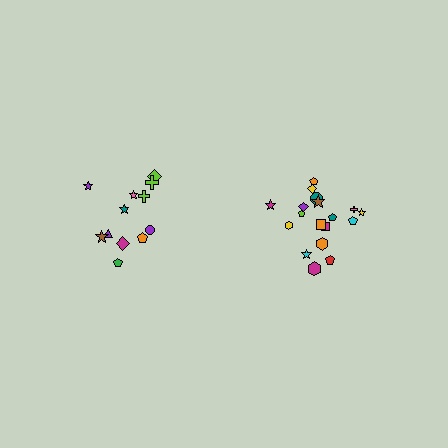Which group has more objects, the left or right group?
The right group.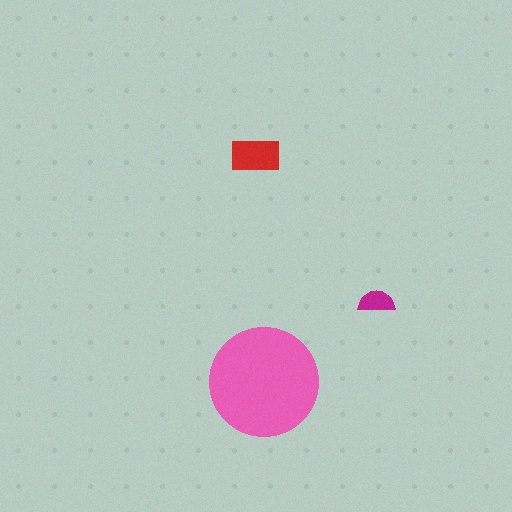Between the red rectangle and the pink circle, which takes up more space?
The pink circle.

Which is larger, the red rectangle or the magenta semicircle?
The red rectangle.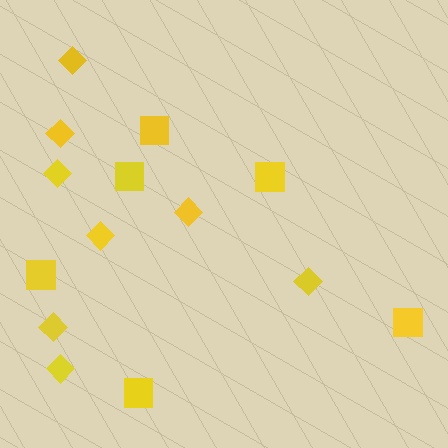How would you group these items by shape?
There are 2 groups: one group of diamonds (8) and one group of squares (6).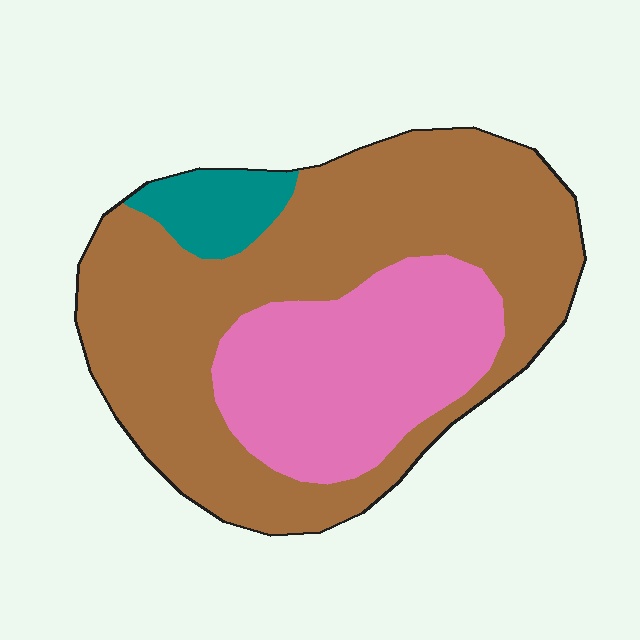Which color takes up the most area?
Brown, at roughly 60%.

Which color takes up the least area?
Teal, at roughly 5%.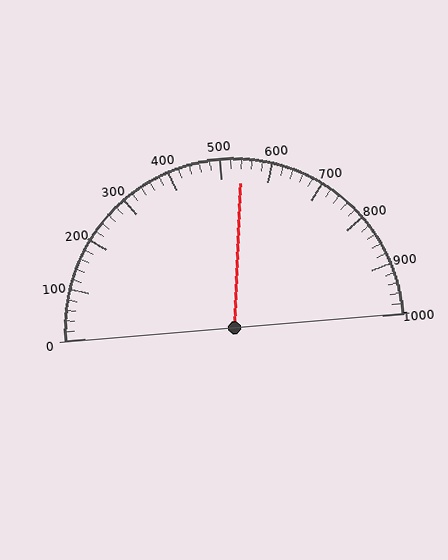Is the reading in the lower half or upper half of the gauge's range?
The reading is in the upper half of the range (0 to 1000).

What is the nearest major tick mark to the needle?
The nearest major tick mark is 500.